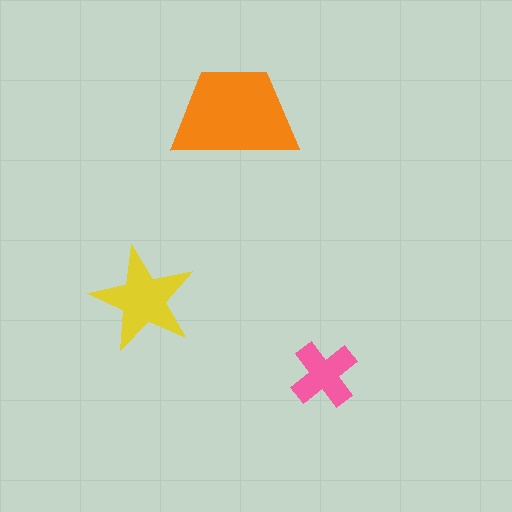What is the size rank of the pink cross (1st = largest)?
3rd.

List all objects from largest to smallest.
The orange trapezoid, the yellow star, the pink cross.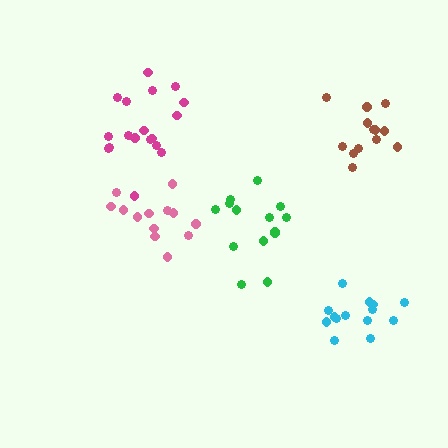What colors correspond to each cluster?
The clusters are colored: brown, cyan, pink, green, magenta.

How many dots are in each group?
Group 1: 13 dots, Group 2: 14 dots, Group 3: 13 dots, Group 4: 14 dots, Group 5: 18 dots (72 total).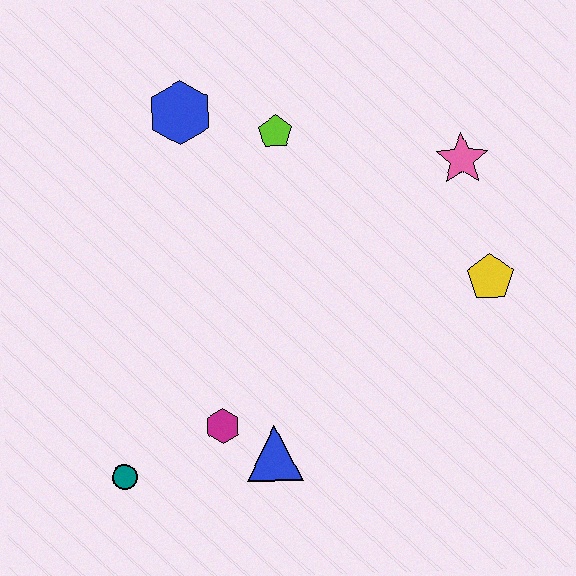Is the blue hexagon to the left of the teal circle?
No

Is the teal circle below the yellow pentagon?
Yes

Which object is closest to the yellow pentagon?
The pink star is closest to the yellow pentagon.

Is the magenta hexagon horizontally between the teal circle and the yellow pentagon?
Yes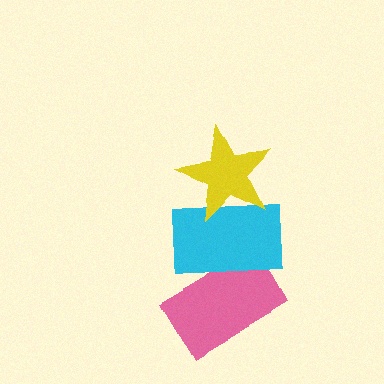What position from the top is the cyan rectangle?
The cyan rectangle is 2nd from the top.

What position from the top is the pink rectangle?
The pink rectangle is 3rd from the top.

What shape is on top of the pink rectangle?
The cyan rectangle is on top of the pink rectangle.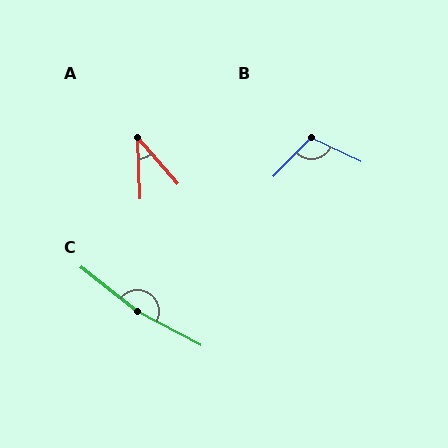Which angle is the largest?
C, at approximately 170 degrees.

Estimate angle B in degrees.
Approximately 108 degrees.